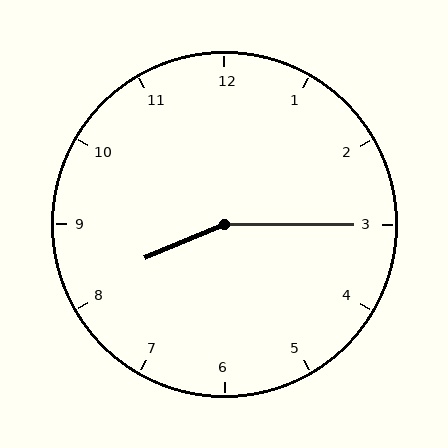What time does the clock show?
8:15.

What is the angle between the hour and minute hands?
Approximately 158 degrees.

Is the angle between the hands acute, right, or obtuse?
It is obtuse.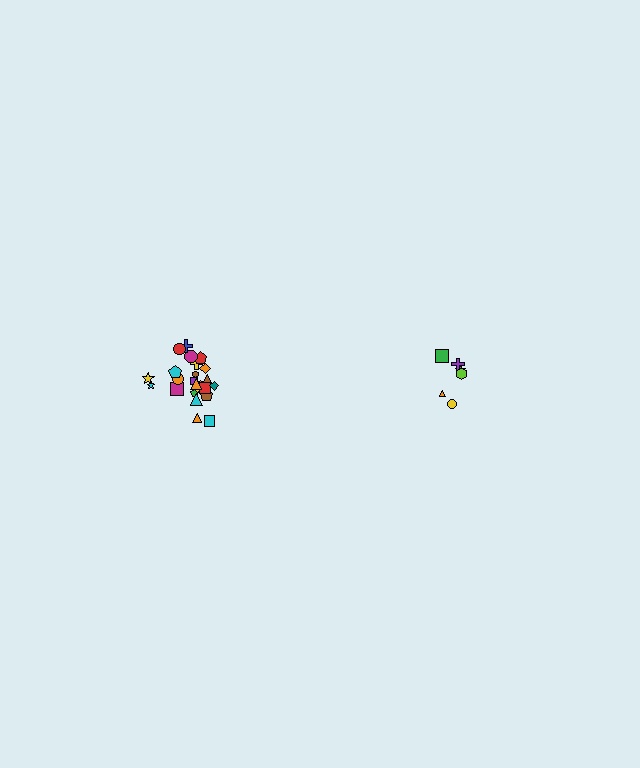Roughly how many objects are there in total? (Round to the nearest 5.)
Roughly 30 objects in total.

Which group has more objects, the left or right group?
The left group.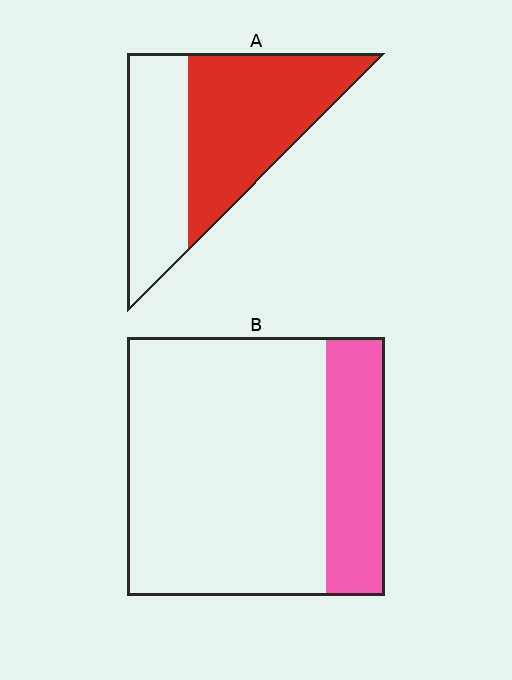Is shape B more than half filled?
No.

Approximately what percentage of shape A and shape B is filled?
A is approximately 60% and B is approximately 25%.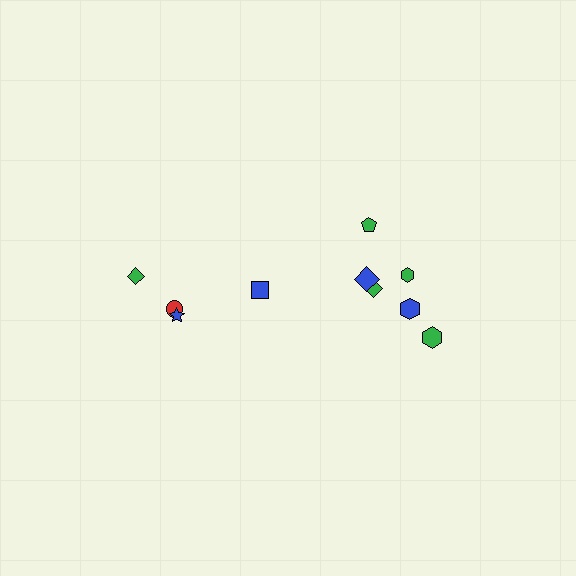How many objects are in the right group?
There are 6 objects.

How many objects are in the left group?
There are 4 objects.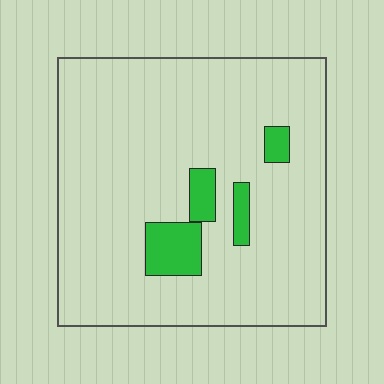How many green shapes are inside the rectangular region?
4.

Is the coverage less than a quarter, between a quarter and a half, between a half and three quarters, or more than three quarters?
Less than a quarter.